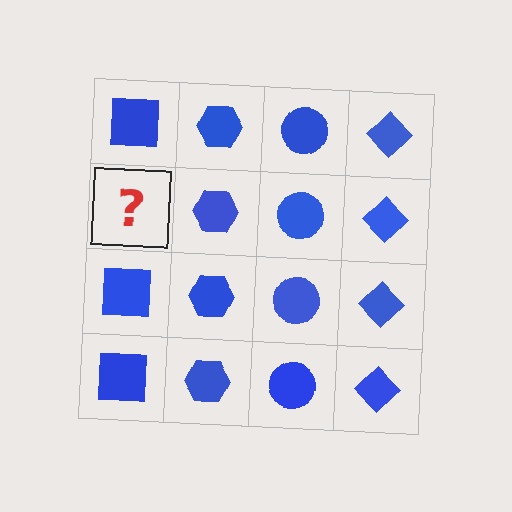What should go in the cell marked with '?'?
The missing cell should contain a blue square.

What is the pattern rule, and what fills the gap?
The rule is that each column has a consistent shape. The gap should be filled with a blue square.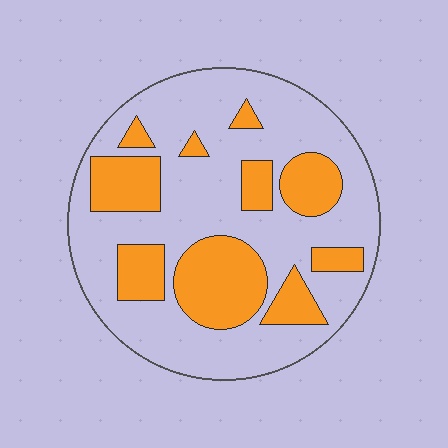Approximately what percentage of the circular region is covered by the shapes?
Approximately 30%.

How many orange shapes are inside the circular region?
10.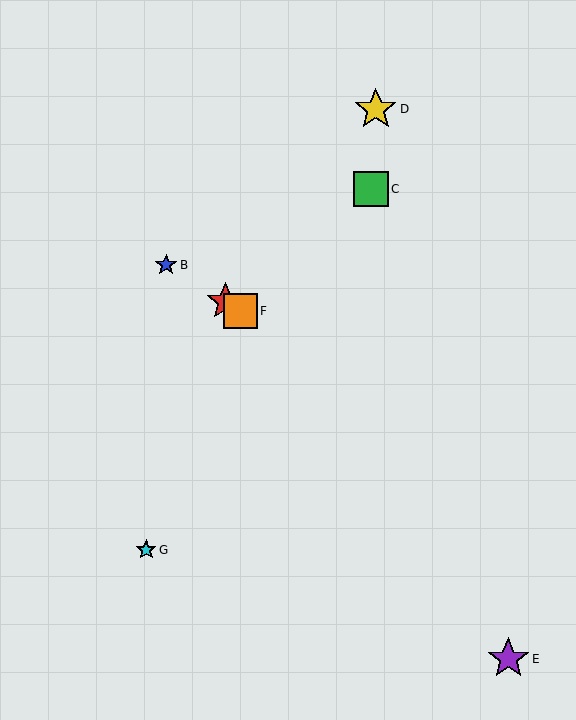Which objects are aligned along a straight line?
Objects A, B, F are aligned along a straight line.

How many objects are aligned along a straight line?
3 objects (A, B, F) are aligned along a straight line.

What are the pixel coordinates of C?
Object C is at (371, 189).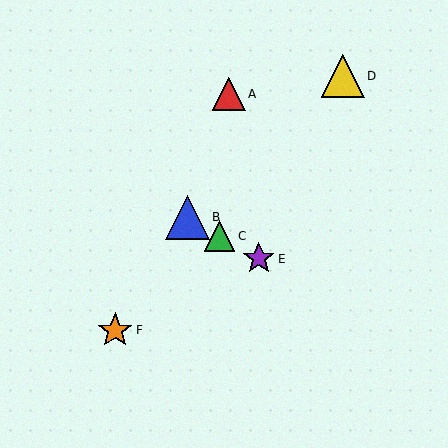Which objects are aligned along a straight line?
Objects B, C, E are aligned along a straight line.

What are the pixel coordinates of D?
Object D is at (343, 76).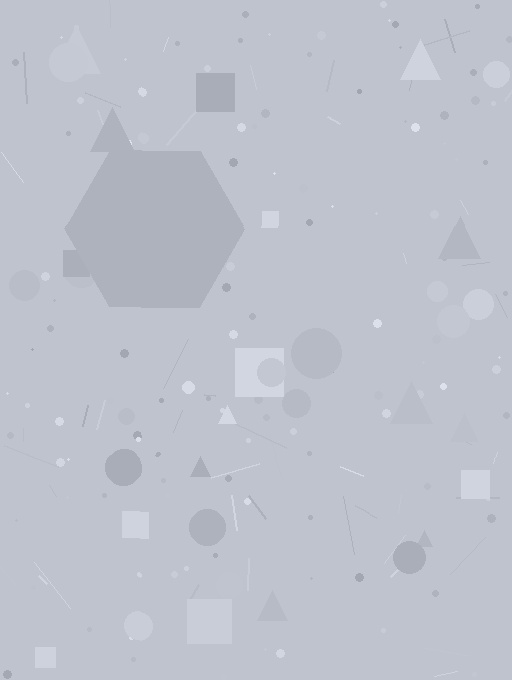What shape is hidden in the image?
A hexagon is hidden in the image.